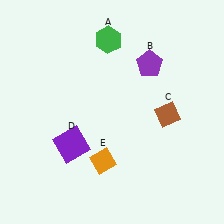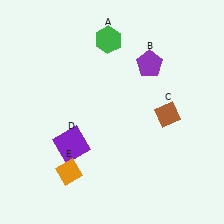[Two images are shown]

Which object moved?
The orange diamond (E) moved left.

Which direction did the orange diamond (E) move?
The orange diamond (E) moved left.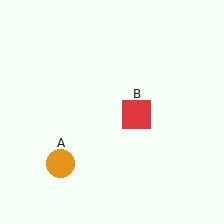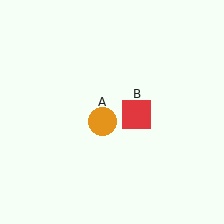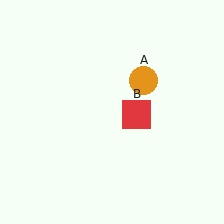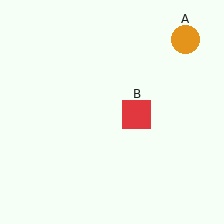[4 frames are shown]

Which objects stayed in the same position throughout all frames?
Red square (object B) remained stationary.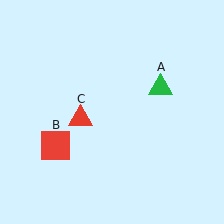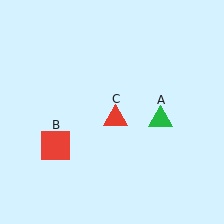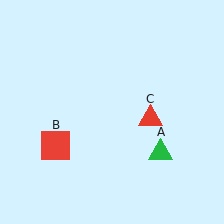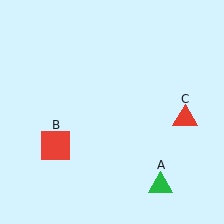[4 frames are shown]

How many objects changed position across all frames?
2 objects changed position: green triangle (object A), red triangle (object C).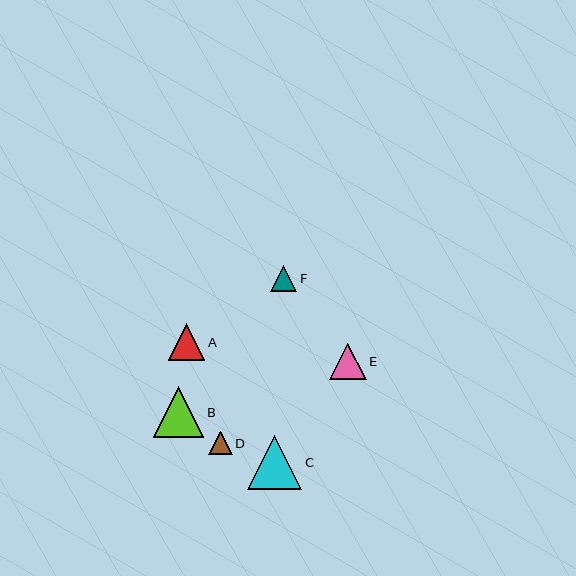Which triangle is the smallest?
Triangle D is the smallest with a size of approximately 23 pixels.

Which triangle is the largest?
Triangle C is the largest with a size of approximately 54 pixels.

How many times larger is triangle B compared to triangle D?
Triangle B is approximately 2.2 times the size of triangle D.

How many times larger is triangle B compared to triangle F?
Triangle B is approximately 1.9 times the size of triangle F.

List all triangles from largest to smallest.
From largest to smallest: C, B, A, E, F, D.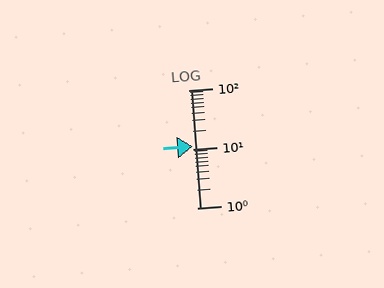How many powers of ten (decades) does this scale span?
The scale spans 2 decades, from 1 to 100.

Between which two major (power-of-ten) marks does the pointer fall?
The pointer is between 10 and 100.